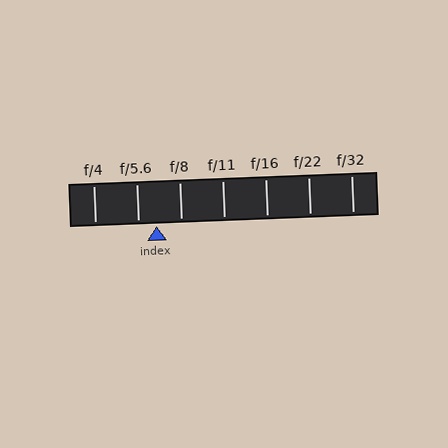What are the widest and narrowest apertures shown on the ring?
The widest aperture shown is f/4 and the narrowest is f/32.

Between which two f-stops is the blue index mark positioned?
The index mark is between f/5.6 and f/8.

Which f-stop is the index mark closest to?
The index mark is closest to f/5.6.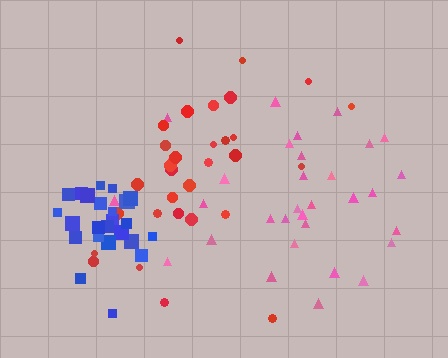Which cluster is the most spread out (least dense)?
Pink.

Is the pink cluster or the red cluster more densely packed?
Red.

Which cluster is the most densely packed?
Blue.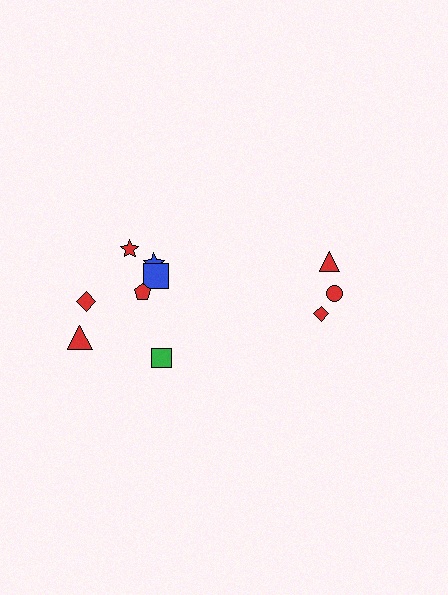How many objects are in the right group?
There are 3 objects.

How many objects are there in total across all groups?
There are 10 objects.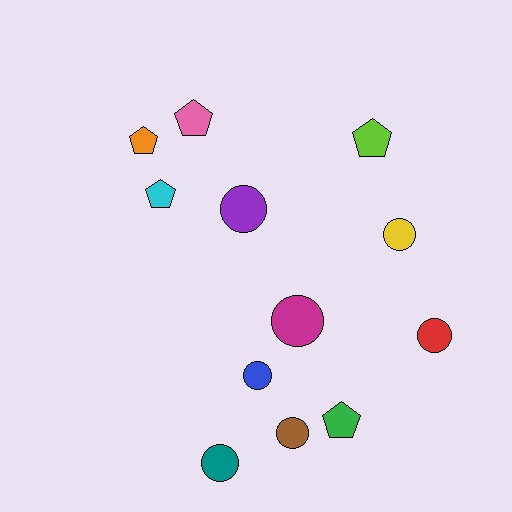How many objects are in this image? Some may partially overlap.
There are 12 objects.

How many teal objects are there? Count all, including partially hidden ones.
There is 1 teal object.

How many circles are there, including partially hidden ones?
There are 7 circles.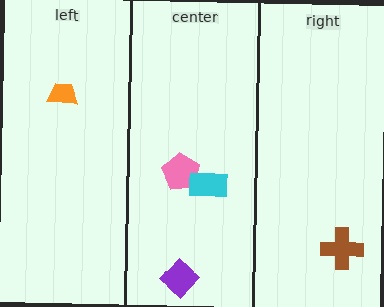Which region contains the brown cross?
The right region.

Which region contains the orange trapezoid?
The left region.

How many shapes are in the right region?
1.